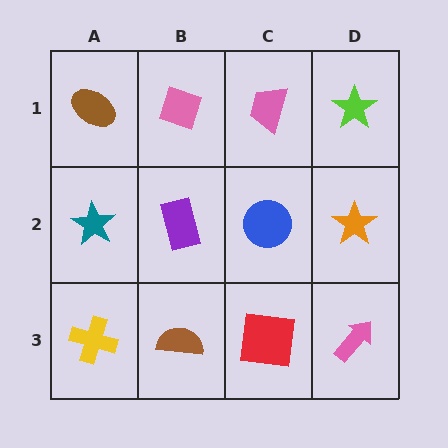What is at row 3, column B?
A brown semicircle.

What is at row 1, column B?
A pink diamond.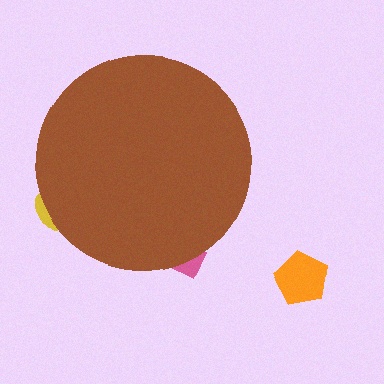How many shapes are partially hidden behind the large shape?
2 shapes are partially hidden.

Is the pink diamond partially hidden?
Yes, the pink diamond is partially hidden behind the brown circle.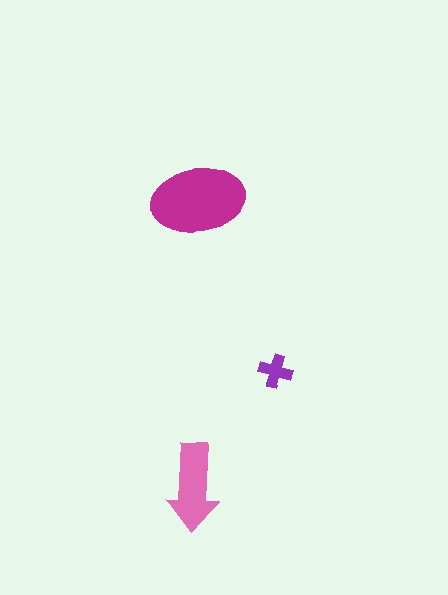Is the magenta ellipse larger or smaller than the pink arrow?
Larger.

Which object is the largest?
The magenta ellipse.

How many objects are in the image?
There are 3 objects in the image.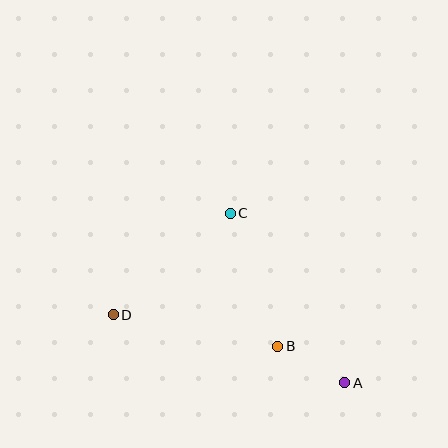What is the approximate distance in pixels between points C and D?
The distance between C and D is approximately 155 pixels.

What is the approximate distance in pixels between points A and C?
The distance between A and C is approximately 205 pixels.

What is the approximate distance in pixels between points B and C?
The distance between B and C is approximately 141 pixels.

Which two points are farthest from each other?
Points A and D are farthest from each other.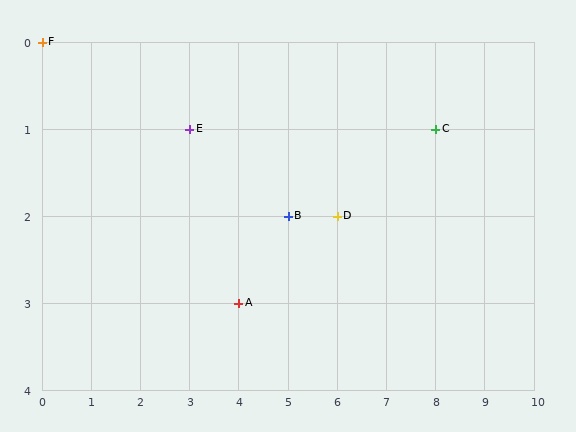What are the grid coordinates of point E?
Point E is at grid coordinates (3, 1).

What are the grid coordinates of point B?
Point B is at grid coordinates (5, 2).